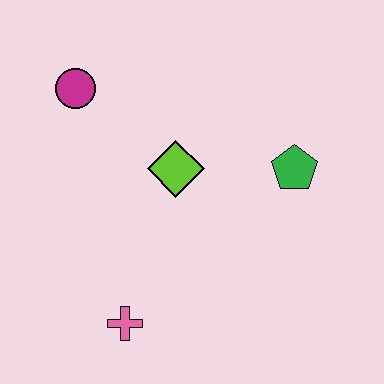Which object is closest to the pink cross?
The lime diamond is closest to the pink cross.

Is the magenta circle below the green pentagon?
No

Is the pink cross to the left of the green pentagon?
Yes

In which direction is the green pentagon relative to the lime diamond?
The green pentagon is to the right of the lime diamond.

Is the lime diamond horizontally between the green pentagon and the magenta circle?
Yes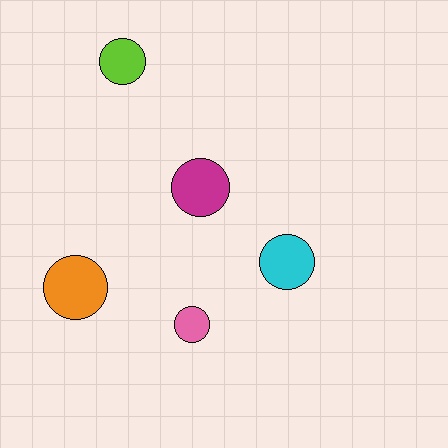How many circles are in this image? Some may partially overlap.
There are 5 circles.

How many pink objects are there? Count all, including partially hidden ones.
There is 1 pink object.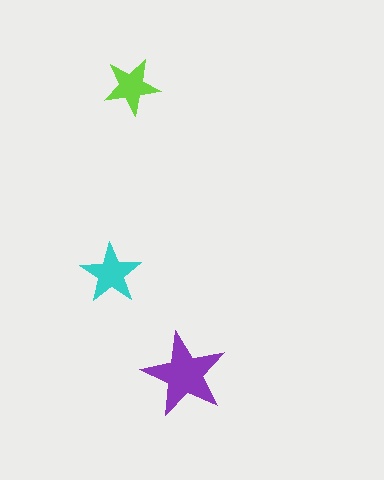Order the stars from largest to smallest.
the purple one, the cyan one, the lime one.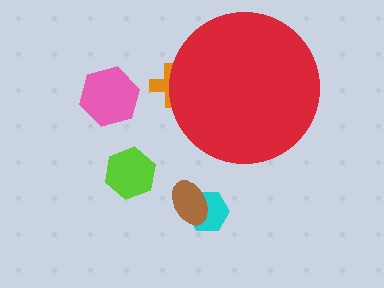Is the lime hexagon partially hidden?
No, the lime hexagon is fully visible.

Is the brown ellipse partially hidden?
No, the brown ellipse is fully visible.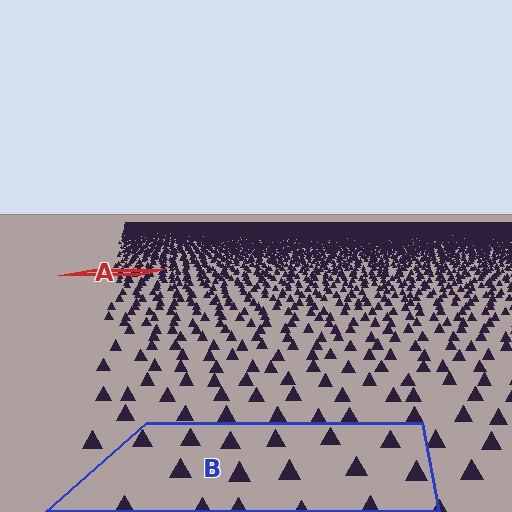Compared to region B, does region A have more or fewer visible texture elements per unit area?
Region A has more texture elements per unit area — they are packed more densely because it is farther away.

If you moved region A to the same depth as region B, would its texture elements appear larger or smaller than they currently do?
They would appear larger. At a closer depth, the same texture elements are projected at a bigger on-screen size.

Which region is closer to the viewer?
Region B is closer. The texture elements there are larger and more spread out.